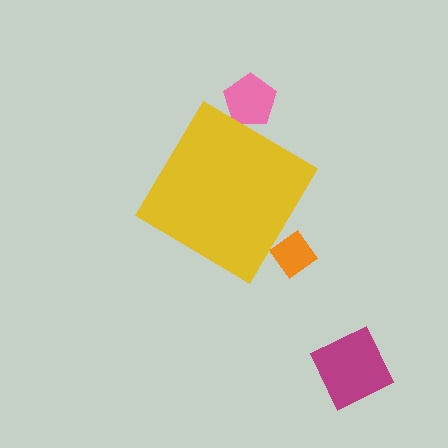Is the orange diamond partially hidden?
Yes, the orange diamond is partially hidden behind the yellow diamond.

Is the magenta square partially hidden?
No, the magenta square is fully visible.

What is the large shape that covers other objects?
A yellow diamond.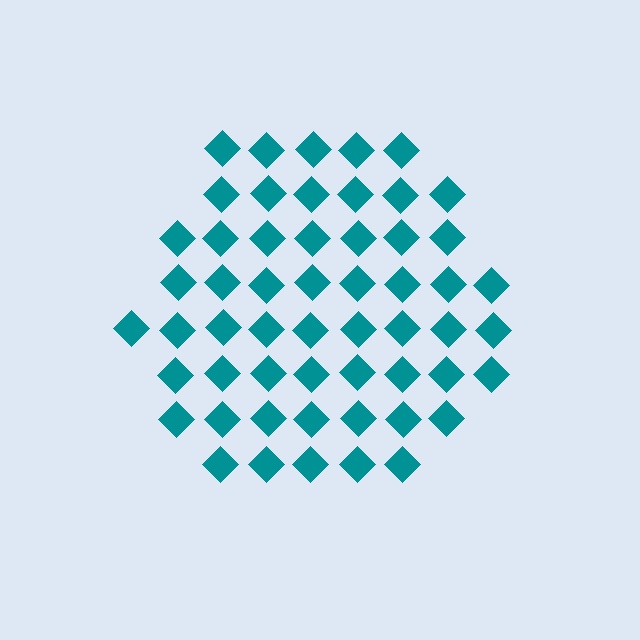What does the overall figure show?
The overall figure shows a hexagon.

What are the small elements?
The small elements are diamonds.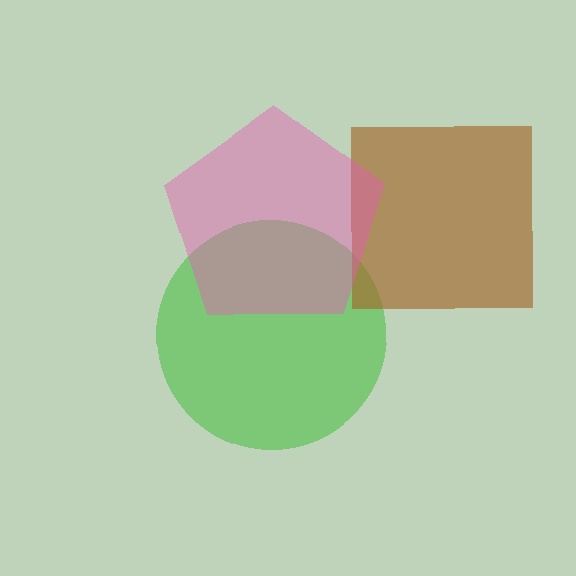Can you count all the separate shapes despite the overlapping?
Yes, there are 3 separate shapes.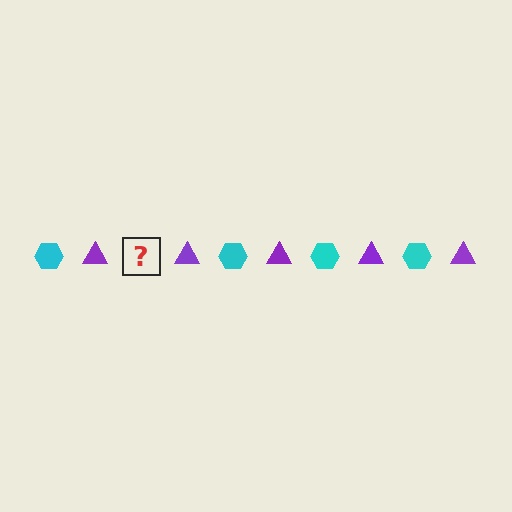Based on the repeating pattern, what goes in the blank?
The blank should be a cyan hexagon.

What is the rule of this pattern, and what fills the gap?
The rule is that the pattern alternates between cyan hexagon and purple triangle. The gap should be filled with a cyan hexagon.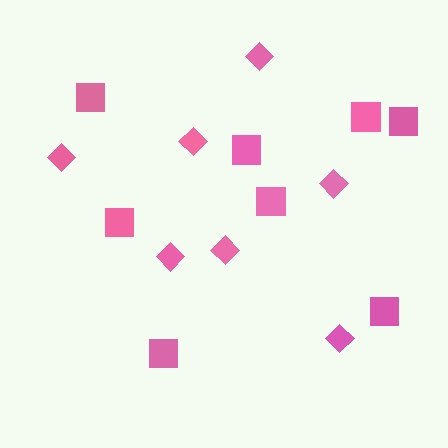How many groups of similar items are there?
There are 2 groups: one group of diamonds (7) and one group of squares (8).